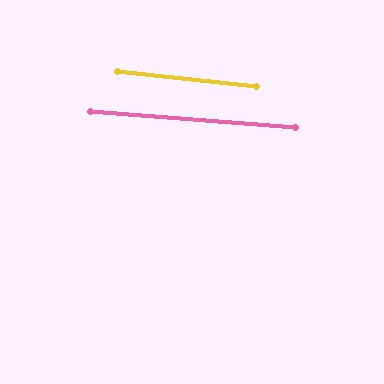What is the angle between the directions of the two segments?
Approximately 1 degree.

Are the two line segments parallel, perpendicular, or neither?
Parallel — their directions differ by only 1.5°.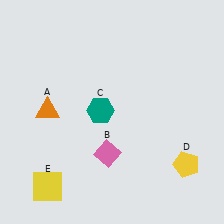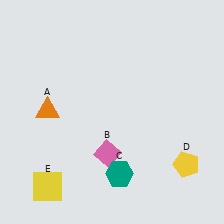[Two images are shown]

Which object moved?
The teal hexagon (C) moved down.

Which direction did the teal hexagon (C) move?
The teal hexagon (C) moved down.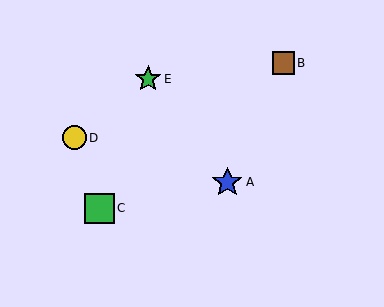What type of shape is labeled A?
Shape A is a blue star.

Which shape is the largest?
The blue star (labeled A) is the largest.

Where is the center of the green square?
The center of the green square is at (99, 208).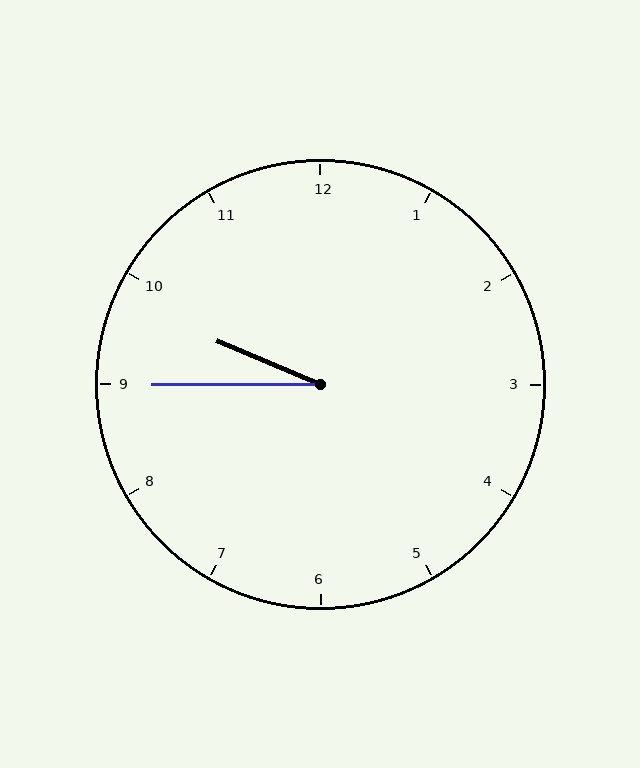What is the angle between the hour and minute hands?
Approximately 22 degrees.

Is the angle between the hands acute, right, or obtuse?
It is acute.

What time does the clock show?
9:45.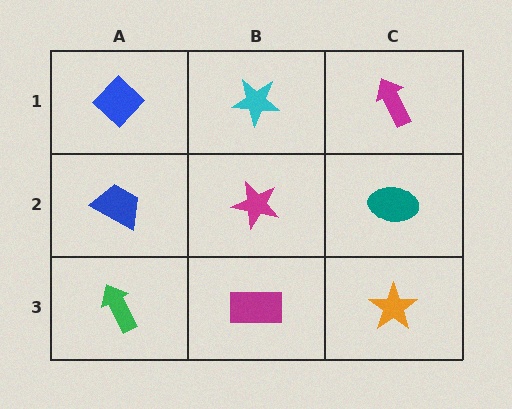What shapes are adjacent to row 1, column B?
A magenta star (row 2, column B), a blue diamond (row 1, column A), a magenta arrow (row 1, column C).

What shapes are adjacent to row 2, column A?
A blue diamond (row 1, column A), a green arrow (row 3, column A), a magenta star (row 2, column B).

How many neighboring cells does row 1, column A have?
2.